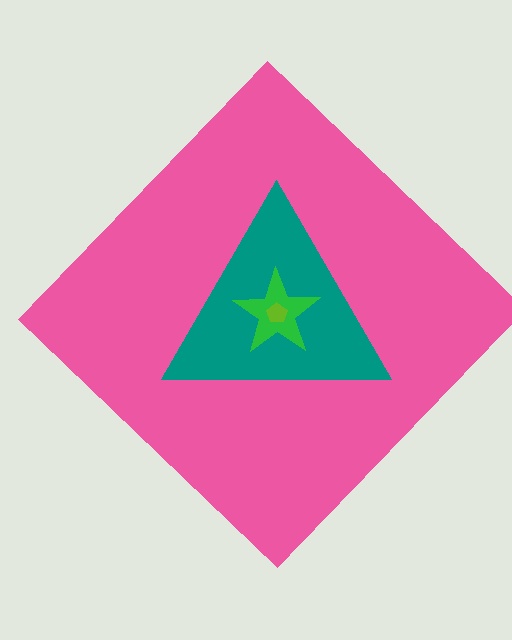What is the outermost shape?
The pink diamond.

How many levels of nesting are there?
4.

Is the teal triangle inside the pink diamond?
Yes.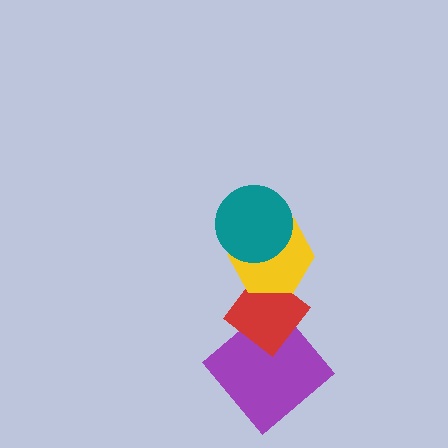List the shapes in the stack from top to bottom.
From top to bottom: the teal circle, the yellow hexagon, the red diamond, the purple diamond.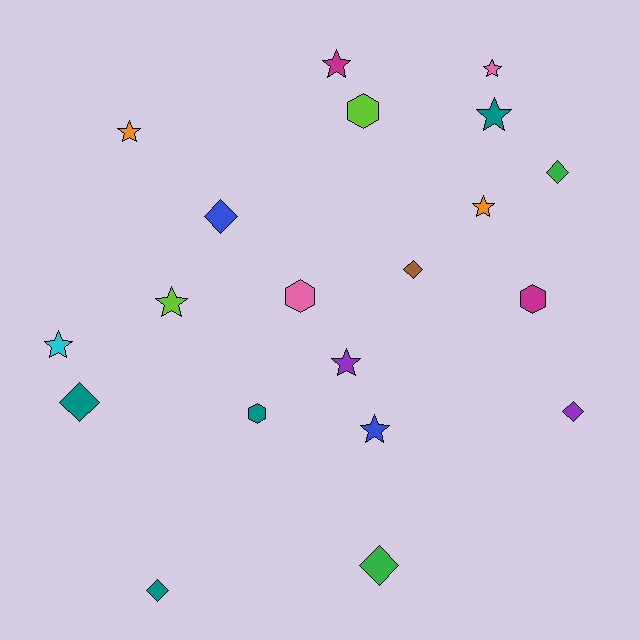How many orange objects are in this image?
There are 2 orange objects.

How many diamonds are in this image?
There are 7 diamonds.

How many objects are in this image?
There are 20 objects.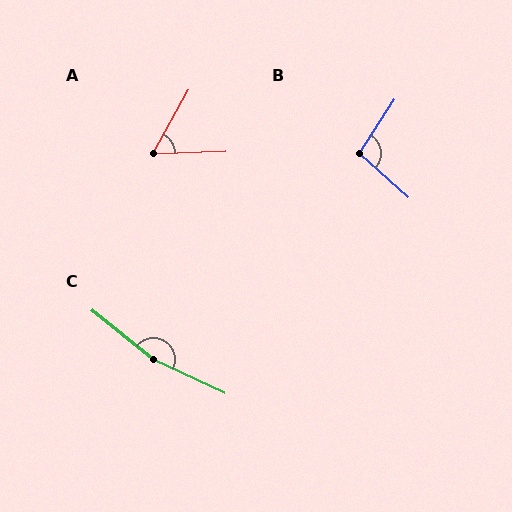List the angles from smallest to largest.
A (59°), B (98°), C (166°).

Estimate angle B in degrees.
Approximately 98 degrees.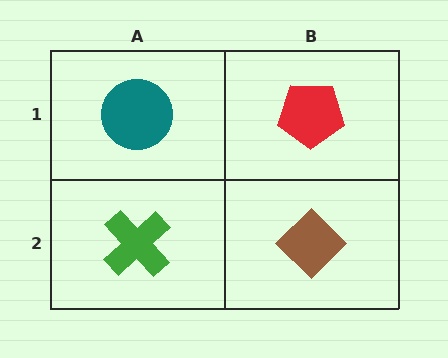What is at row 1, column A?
A teal circle.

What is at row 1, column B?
A red pentagon.